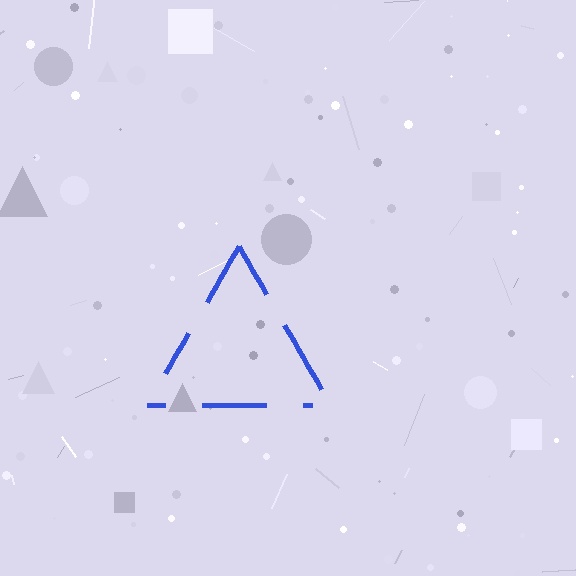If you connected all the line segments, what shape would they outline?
They would outline a triangle.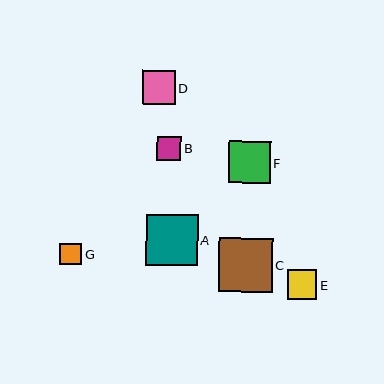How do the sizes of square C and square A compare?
Square C and square A are approximately the same size.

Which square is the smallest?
Square G is the smallest with a size of approximately 22 pixels.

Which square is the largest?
Square C is the largest with a size of approximately 54 pixels.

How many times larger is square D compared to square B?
Square D is approximately 1.4 times the size of square B.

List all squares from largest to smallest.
From largest to smallest: C, A, F, D, E, B, G.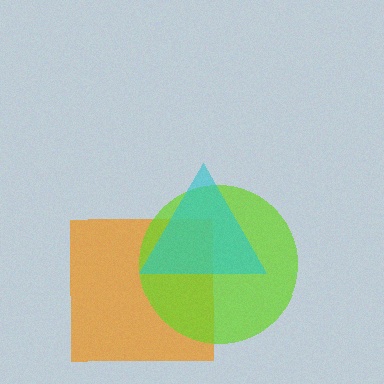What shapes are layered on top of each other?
The layered shapes are: an orange square, a lime circle, a cyan triangle.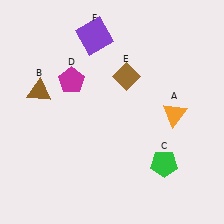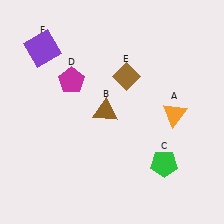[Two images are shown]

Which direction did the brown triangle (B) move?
The brown triangle (B) moved right.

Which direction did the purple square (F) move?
The purple square (F) moved left.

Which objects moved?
The objects that moved are: the brown triangle (B), the purple square (F).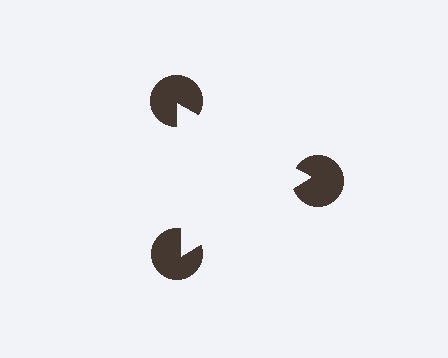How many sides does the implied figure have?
3 sides.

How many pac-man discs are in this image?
There are 3 — one at each vertex of the illusory triangle.